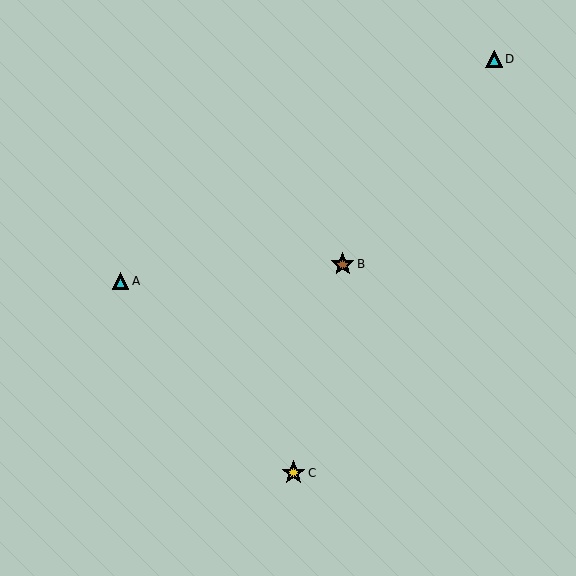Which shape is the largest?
The yellow star (labeled C) is the largest.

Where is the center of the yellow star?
The center of the yellow star is at (294, 473).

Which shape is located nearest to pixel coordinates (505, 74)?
The cyan triangle (labeled D) at (494, 59) is nearest to that location.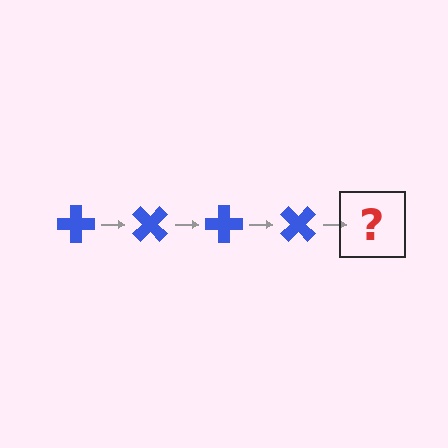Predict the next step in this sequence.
The next step is a blue cross rotated 180 degrees.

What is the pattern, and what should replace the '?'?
The pattern is that the cross rotates 45 degrees each step. The '?' should be a blue cross rotated 180 degrees.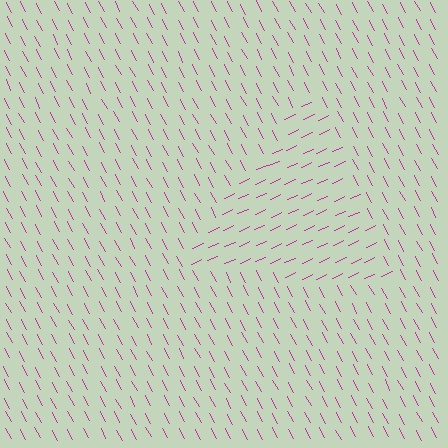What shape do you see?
I see a triangle.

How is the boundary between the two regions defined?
The boundary is defined purely by a change in line orientation (approximately 86 degrees difference). All lines are the same color and thickness.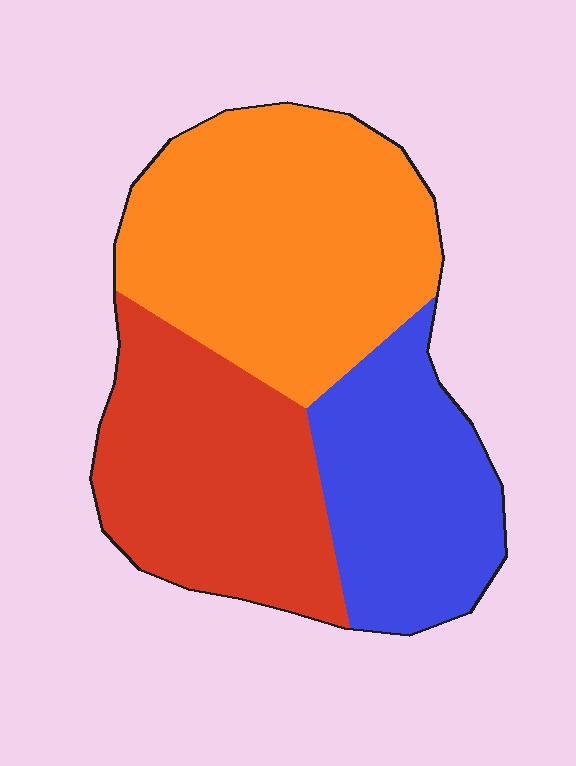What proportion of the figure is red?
Red takes up between a sixth and a third of the figure.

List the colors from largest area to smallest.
From largest to smallest: orange, red, blue.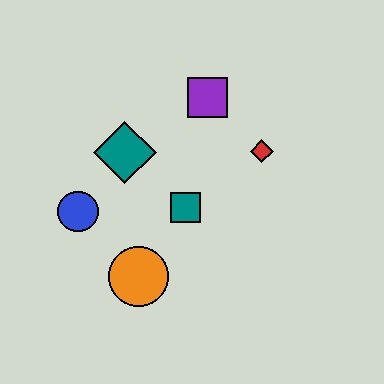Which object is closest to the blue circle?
The teal diamond is closest to the blue circle.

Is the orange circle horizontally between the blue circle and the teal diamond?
No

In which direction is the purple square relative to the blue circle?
The purple square is to the right of the blue circle.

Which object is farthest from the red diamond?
The blue circle is farthest from the red diamond.